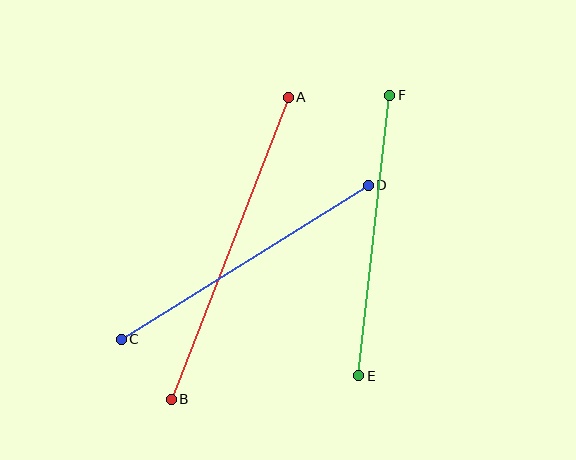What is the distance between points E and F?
The distance is approximately 282 pixels.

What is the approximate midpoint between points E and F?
The midpoint is at approximately (374, 235) pixels.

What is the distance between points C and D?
The distance is approximately 291 pixels.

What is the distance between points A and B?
The distance is approximately 324 pixels.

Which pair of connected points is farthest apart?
Points A and B are farthest apart.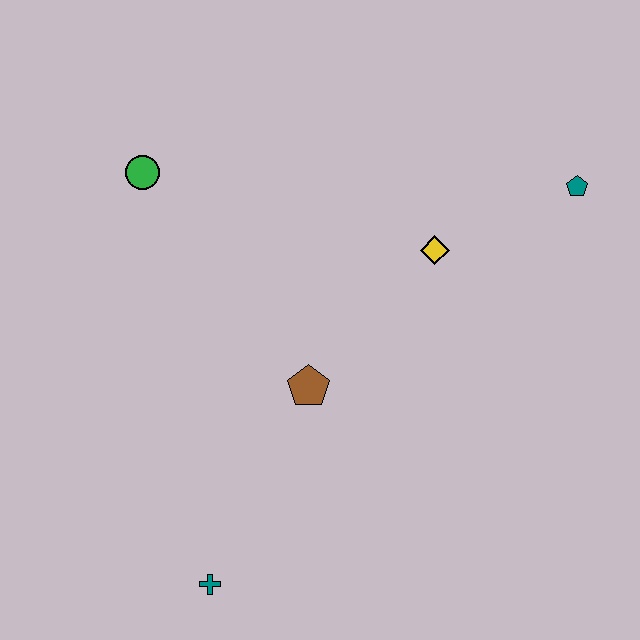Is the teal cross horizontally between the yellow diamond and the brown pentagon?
No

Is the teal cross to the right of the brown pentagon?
No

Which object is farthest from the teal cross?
The teal pentagon is farthest from the teal cross.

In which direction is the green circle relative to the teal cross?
The green circle is above the teal cross.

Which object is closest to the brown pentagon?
The yellow diamond is closest to the brown pentagon.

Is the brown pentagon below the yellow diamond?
Yes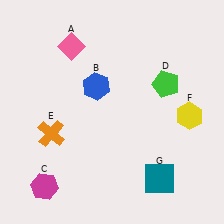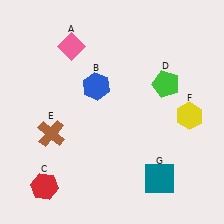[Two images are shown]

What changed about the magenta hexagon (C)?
In Image 1, C is magenta. In Image 2, it changed to red.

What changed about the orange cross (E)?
In Image 1, E is orange. In Image 2, it changed to brown.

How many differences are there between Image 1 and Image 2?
There are 2 differences between the two images.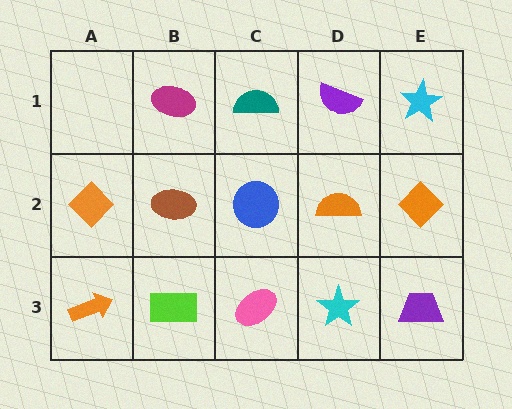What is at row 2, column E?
An orange diamond.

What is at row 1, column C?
A teal semicircle.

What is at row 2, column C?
A blue circle.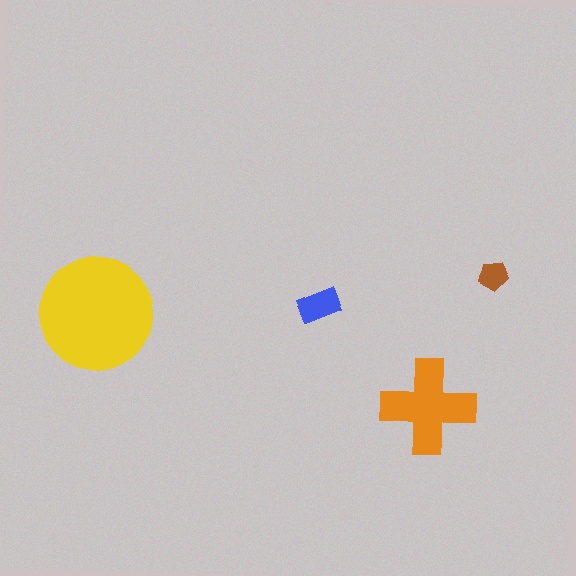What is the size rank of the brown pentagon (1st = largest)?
4th.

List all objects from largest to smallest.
The yellow circle, the orange cross, the blue rectangle, the brown pentagon.